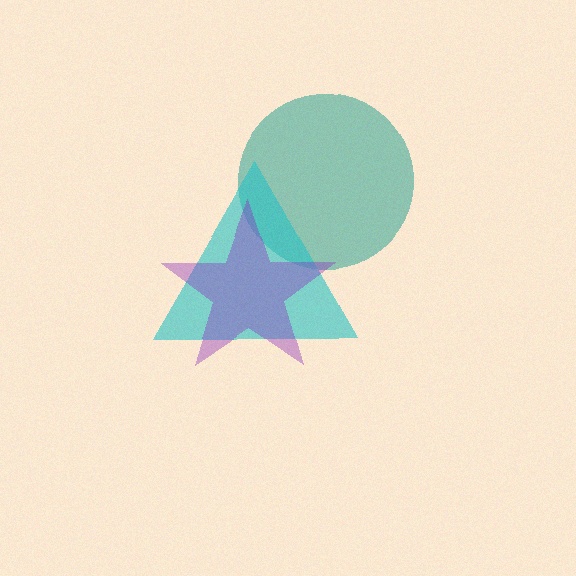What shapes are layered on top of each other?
The layered shapes are: a teal circle, a cyan triangle, a purple star.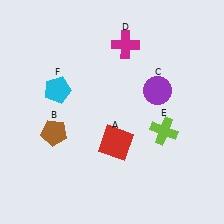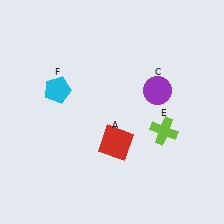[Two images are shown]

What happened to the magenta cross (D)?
The magenta cross (D) was removed in Image 2. It was in the top-right area of Image 1.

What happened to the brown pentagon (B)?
The brown pentagon (B) was removed in Image 2. It was in the bottom-left area of Image 1.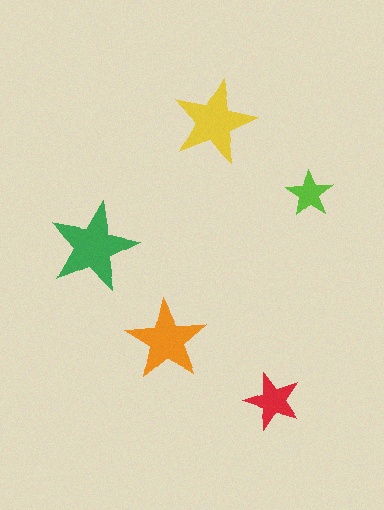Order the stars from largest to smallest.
the green one, the yellow one, the orange one, the red one, the lime one.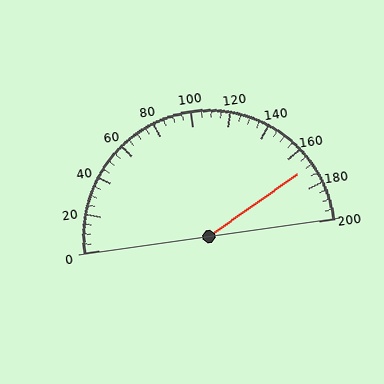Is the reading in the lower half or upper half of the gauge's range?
The reading is in the upper half of the range (0 to 200).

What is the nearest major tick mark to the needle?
The nearest major tick mark is 160.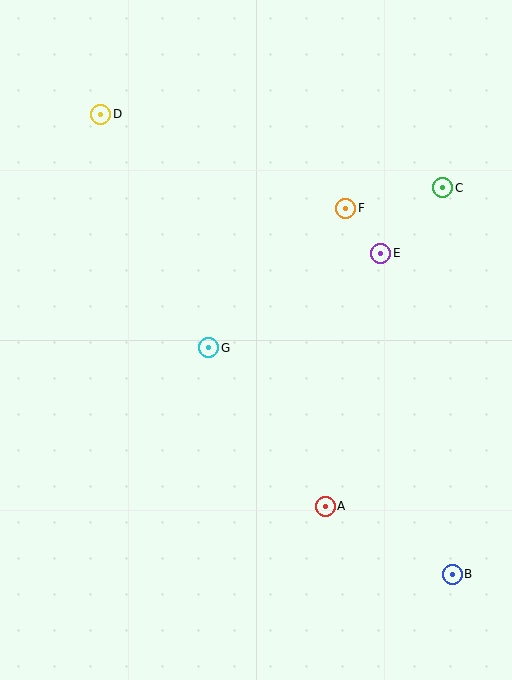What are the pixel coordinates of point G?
Point G is at (209, 348).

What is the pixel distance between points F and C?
The distance between F and C is 99 pixels.